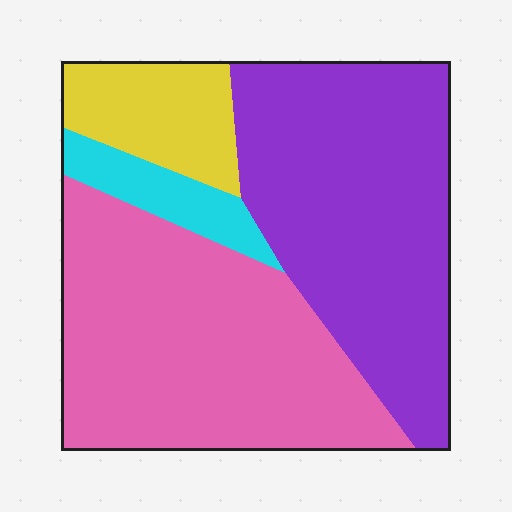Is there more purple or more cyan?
Purple.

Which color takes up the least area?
Cyan, at roughly 5%.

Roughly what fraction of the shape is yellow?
Yellow takes up about one eighth (1/8) of the shape.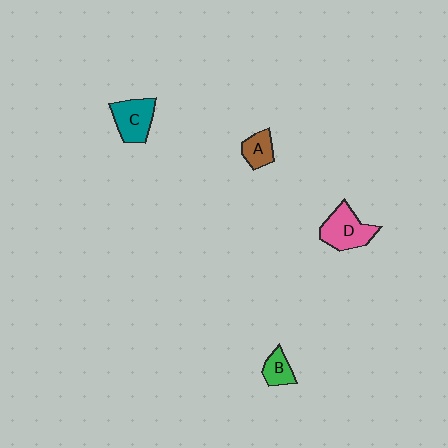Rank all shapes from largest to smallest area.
From largest to smallest: D (pink), C (teal), A (brown), B (green).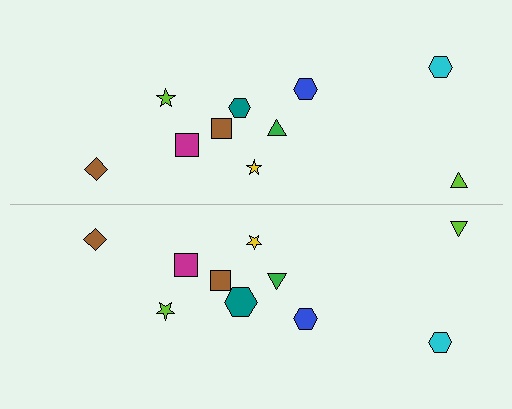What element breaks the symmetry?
The teal hexagon on the bottom side has a different size than its mirror counterpart.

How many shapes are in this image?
There are 20 shapes in this image.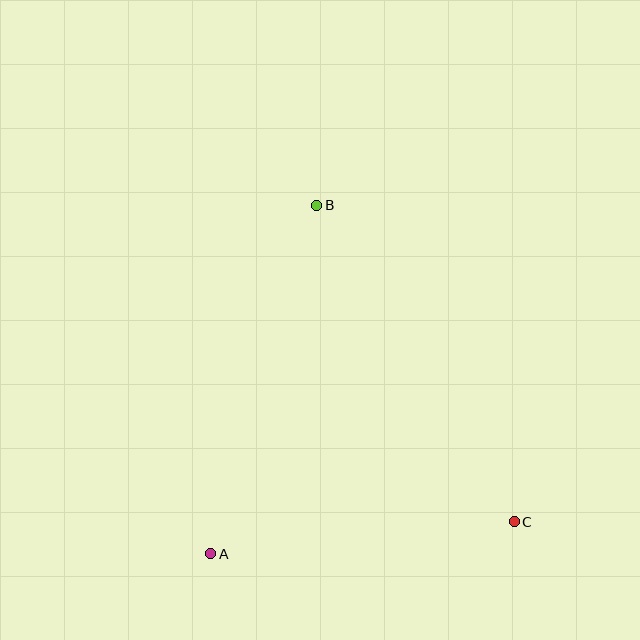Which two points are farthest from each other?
Points B and C are farthest from each other.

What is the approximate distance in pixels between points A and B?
The distance between A and B is approximately 364 pixels.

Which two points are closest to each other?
Points A and C are closest to each other.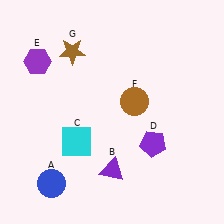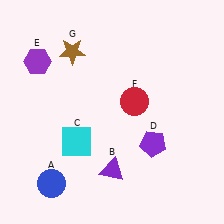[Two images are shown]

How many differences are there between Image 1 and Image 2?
There is 1 difference between the two images.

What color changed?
The circle (F) changed from brown in Image 1 to red in Image 2.